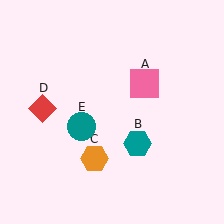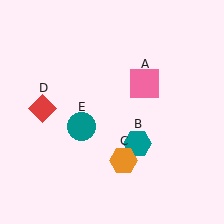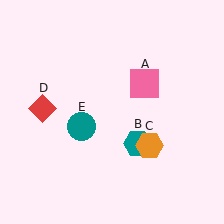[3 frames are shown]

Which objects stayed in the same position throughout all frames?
Pink square (object A) and teal hexagon (object B) and red diamond (object D) and teal circle (object E) remained stationary.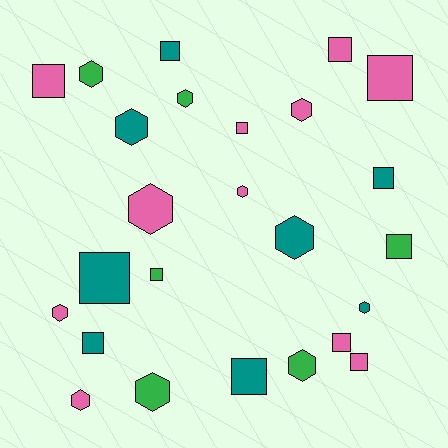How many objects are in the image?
There are 25 objects.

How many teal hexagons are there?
There are 3 teal hexagons.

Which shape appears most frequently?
Square, with 13 objects.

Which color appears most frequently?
Pink, with 11 objects.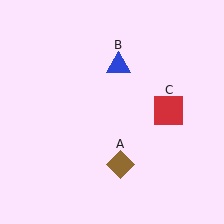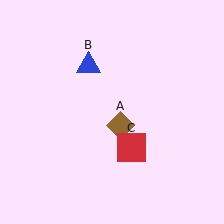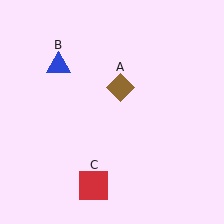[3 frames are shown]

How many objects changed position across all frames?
3 objects changed position: brown diamond (object A), blue triangle (object B), red square (object C).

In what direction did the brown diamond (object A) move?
The brown diamond (object A) moved up.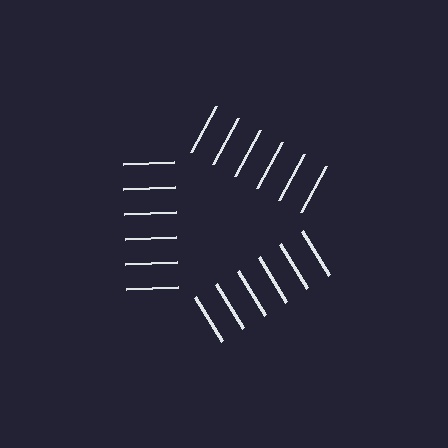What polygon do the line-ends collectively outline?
An illusory triangle — the line segments terminate on its edges but no continuous stroke is drawn.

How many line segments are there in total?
18 — 6 along each of the 3 edges.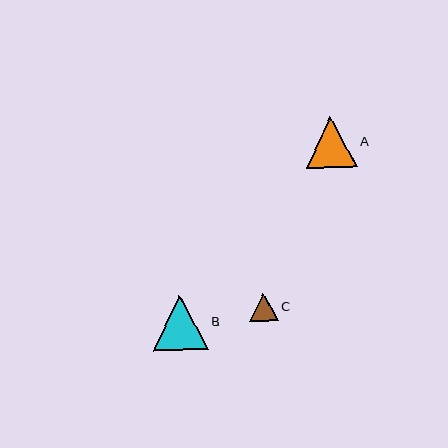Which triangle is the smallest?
Triangle C is the smallest with a size of approximately 29 pixels.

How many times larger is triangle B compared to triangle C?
Triangle B is approximately 1.9 times the size of triangle C.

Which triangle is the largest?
Triangle B is the largest with a size of approximately 56 pixels.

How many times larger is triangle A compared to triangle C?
Triangle A is approximately 1.8 times the size of triangle C.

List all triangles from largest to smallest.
From largest to smallest: B, A, C.